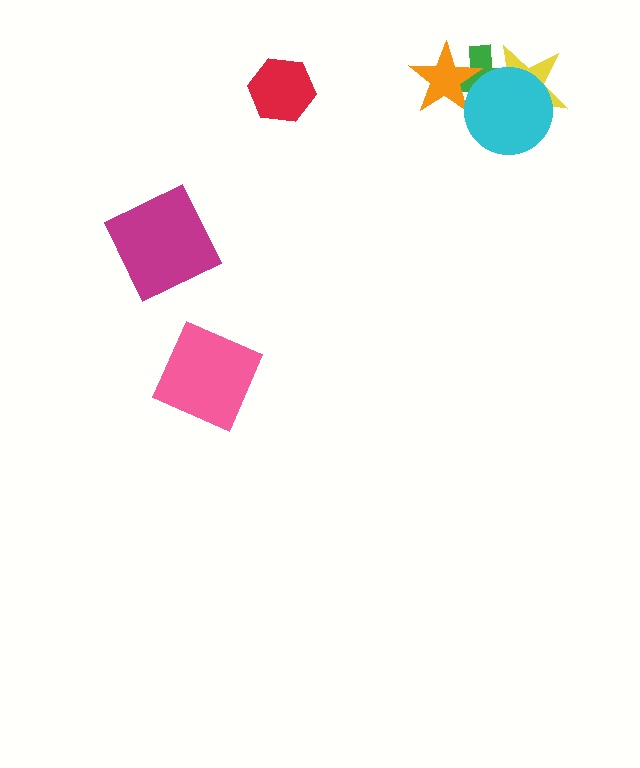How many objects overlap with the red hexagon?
0 objects overlap with the red hexagon.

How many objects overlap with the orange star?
2 objects overlap with the orange star.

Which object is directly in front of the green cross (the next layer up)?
The orange star is directly in front of the green cross.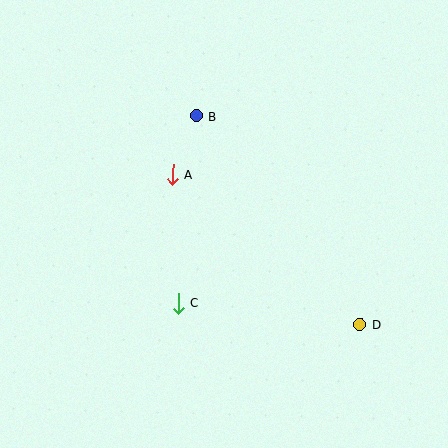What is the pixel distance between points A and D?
The distance between A and D is 240 pixels.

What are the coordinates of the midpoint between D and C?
The midpoint between D and C is at (269, 314).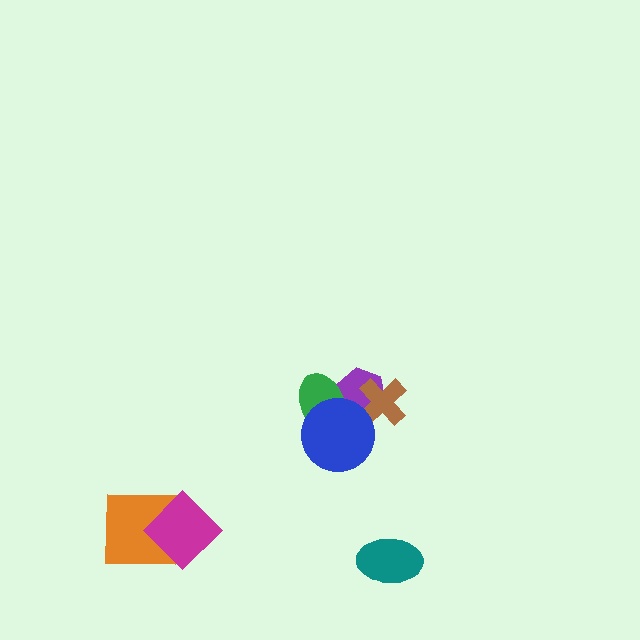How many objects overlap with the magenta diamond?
1 object overlaps with the magenta diamond.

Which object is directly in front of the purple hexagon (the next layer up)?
The brown cross is directly in front of the purple hexagon.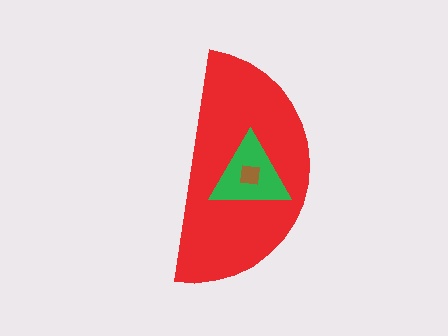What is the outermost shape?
The red semicircle.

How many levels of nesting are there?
3.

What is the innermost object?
The brown square.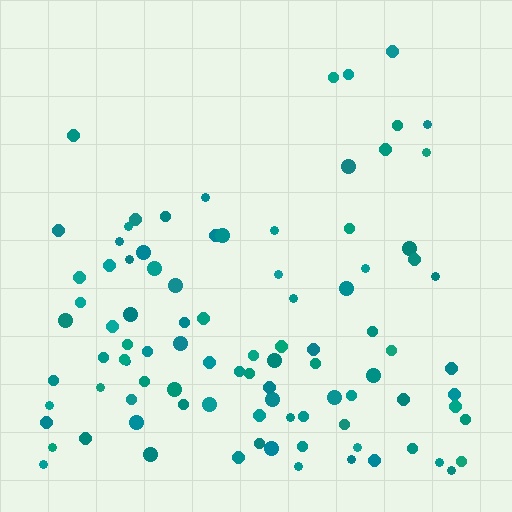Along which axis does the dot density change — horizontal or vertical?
Vertical.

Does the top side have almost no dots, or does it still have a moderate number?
Still a moderate number, just noticeably fewer than the bottom.